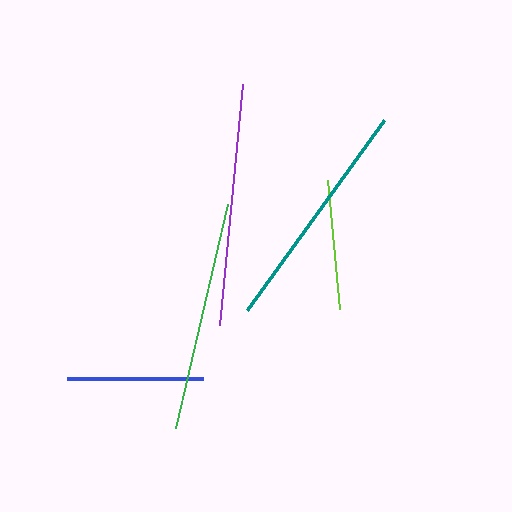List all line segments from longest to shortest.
From longest to shortest: purple, teal, green, blue, lime.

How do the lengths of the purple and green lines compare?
The purple and green lines are approximately the same length.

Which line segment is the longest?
The purple line is the longest at approximately 242 pixels.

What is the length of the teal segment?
The teal segment is approximately 235 pixels long.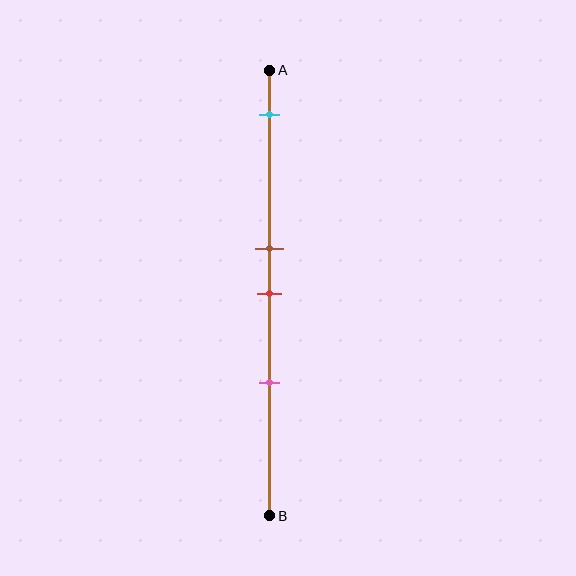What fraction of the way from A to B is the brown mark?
The brown mark is approximately 40% (0.4) of the way from A to B.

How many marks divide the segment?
There are 4 marks dividing the segment.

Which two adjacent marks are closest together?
The brown and red marks are the closest adjacent pair.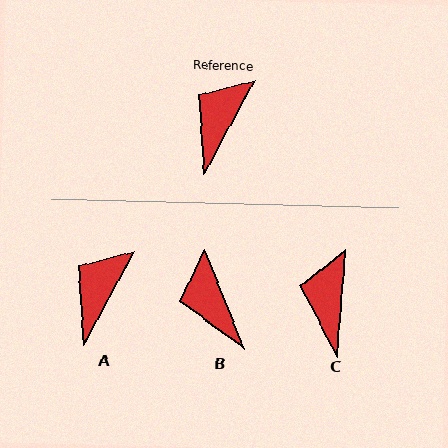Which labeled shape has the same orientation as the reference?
A.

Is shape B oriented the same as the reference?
No, it is off by about 50 degrees.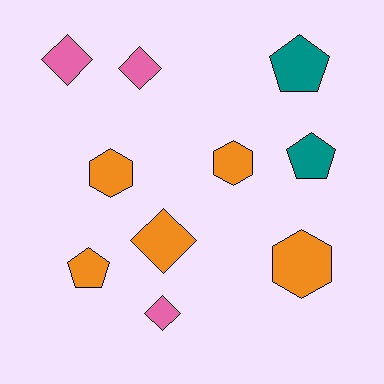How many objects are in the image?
There are 10 objects.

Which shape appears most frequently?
Diamond, with 4 objects.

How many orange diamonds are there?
There is 1 orange diamond.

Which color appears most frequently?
Orange, with 5 objects.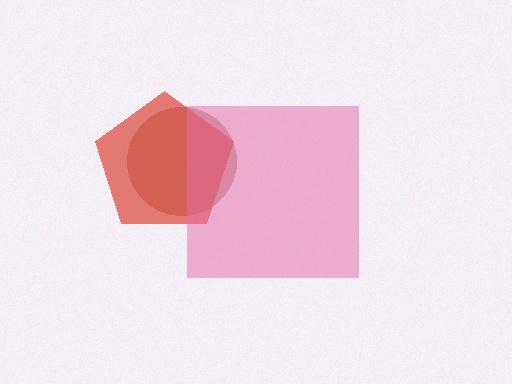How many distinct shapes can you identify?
There are 3 distinct shapes: a brown circle, a red pentagon, a pink square.